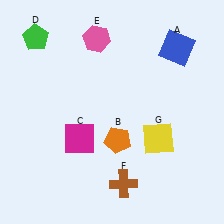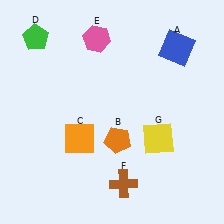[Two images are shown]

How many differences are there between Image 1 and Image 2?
There is 1 difference between the two images.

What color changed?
The square (C) changed from magenta in Image 1 to orange in Image 2.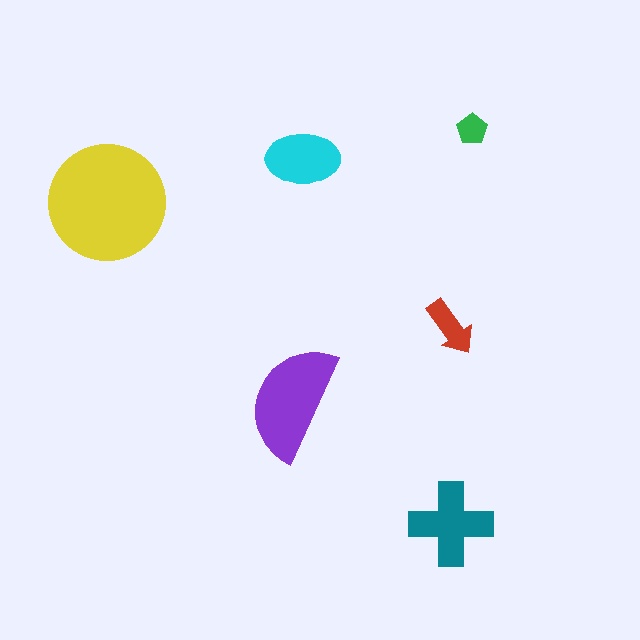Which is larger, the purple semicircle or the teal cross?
The purple semicircle.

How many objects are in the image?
There are 6 objects in the image.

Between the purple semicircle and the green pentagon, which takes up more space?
The purple semicircle.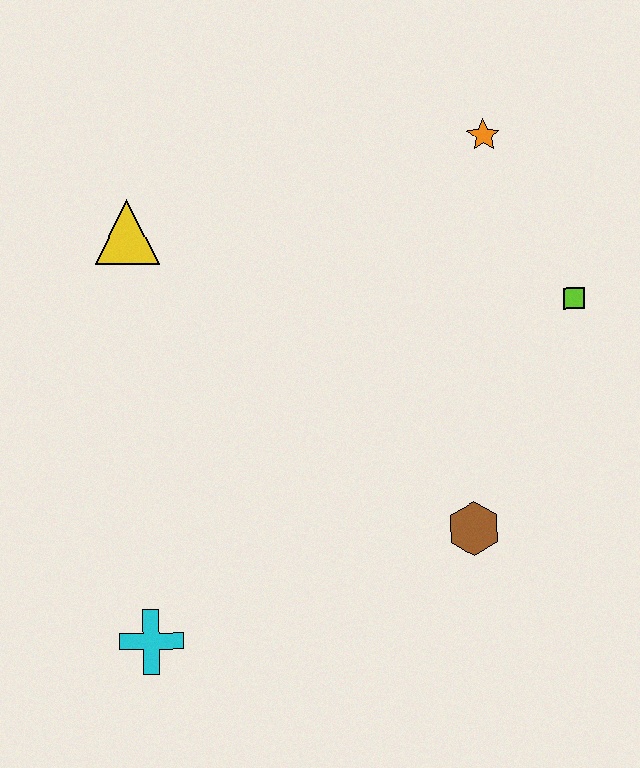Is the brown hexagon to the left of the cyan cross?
No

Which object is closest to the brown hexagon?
The lime square is closest to the brown hexagon.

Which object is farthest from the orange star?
The cyan cross is farthest from the orange star.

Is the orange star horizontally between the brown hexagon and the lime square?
Yes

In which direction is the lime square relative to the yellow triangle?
The lime square is to the right of the yellow triangle.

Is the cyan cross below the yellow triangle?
Yes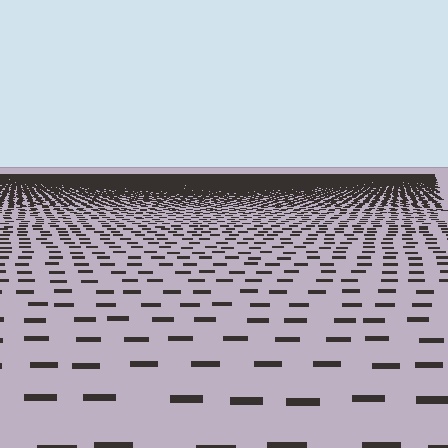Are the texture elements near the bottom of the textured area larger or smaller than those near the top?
Larger. Near the bottom, elements are closer to the viewer and appear at a bigger on-screen size.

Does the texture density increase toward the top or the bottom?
Density increases toward the top.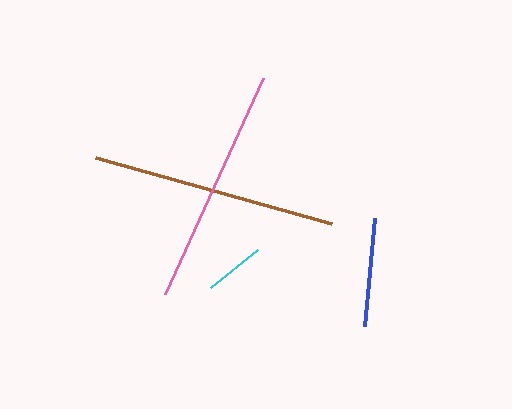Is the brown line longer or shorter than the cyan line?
The brown line is longer than the cyan line.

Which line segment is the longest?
The brown line is the longest at approximately 245 pixels.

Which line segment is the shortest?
The cyan line is the shortest at approximately 60 pixels.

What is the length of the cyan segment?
The cyan segment is approximately 60 pixels long.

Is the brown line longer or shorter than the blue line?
The brown line is longer than the blue line.